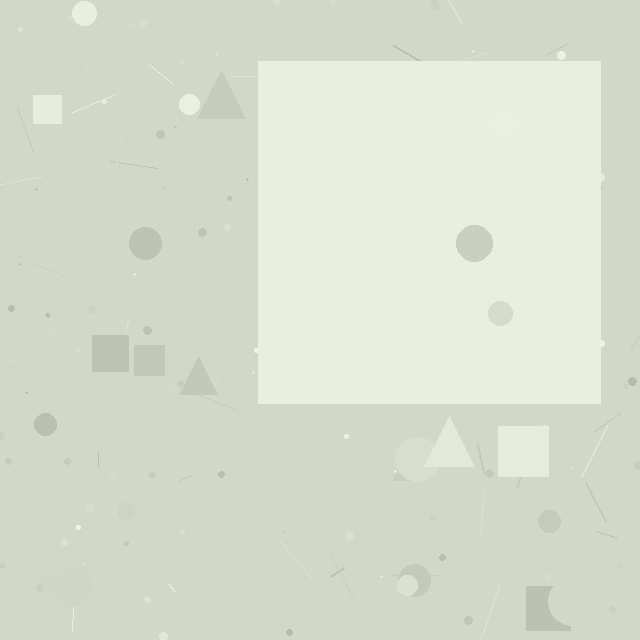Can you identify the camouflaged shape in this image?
The camouflaged shape is a square.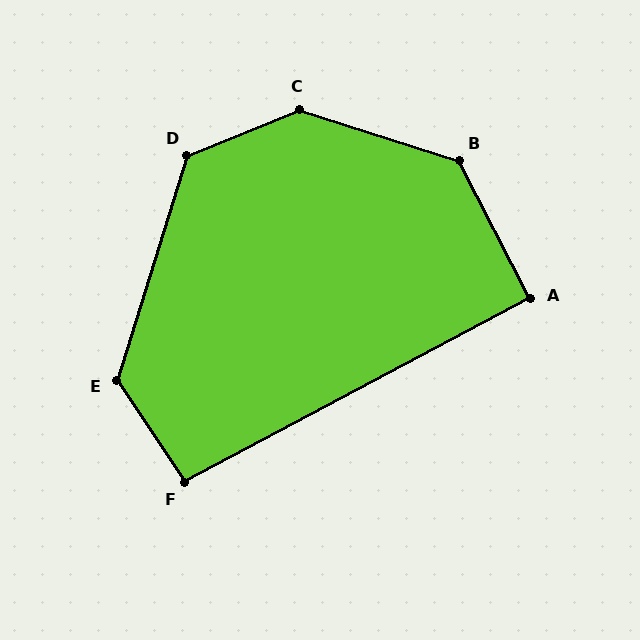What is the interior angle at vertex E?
Approximately 129 degrees (obtuse).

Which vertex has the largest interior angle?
C, at approximately 140 degrees.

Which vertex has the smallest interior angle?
A, at approximately 91 degrees.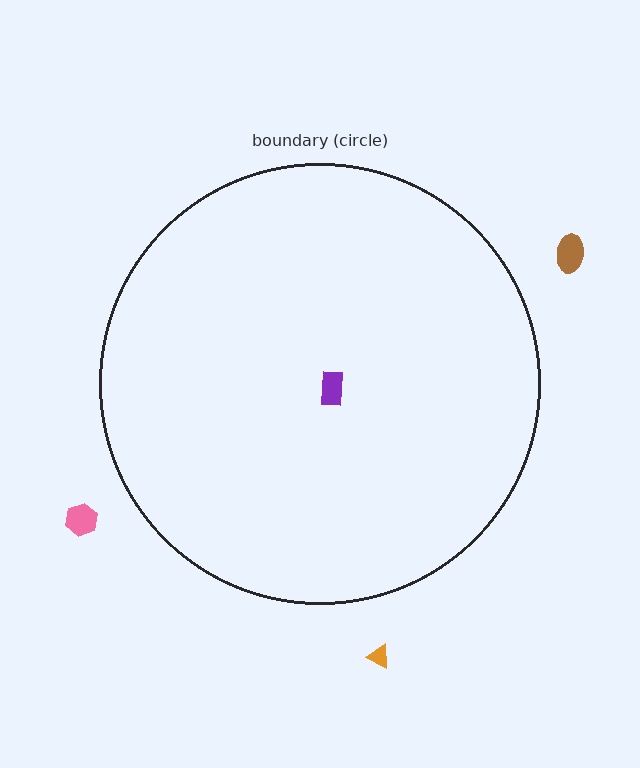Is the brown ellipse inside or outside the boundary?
Outside.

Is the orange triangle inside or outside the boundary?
Outside.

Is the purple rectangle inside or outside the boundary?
Inside.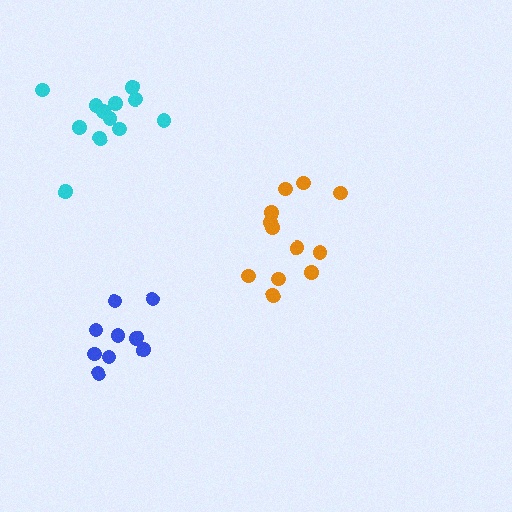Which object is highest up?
The cyan cluster is topmost.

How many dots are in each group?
Group 1: 12 dots, Group 2: 12 dots, Group 3: 9 dots (33 total).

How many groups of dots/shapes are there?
There are 3 groups.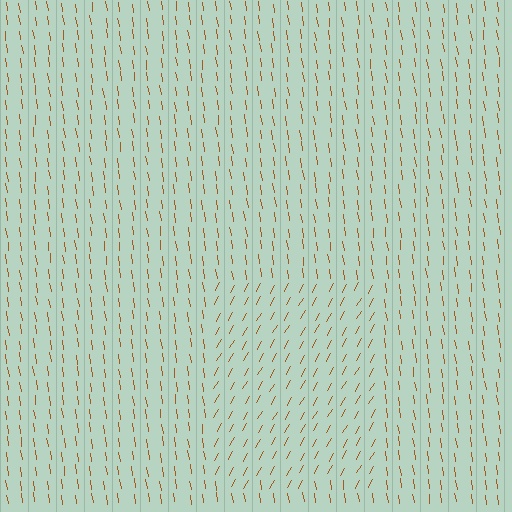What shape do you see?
I see a rectangle.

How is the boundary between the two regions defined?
The boundary is defined purely by a change in line orientation (approximately 38 degrees difference). All lines are the same color and thickness.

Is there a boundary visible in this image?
Yes, there is a texture boundary formed by a change in line orientation.